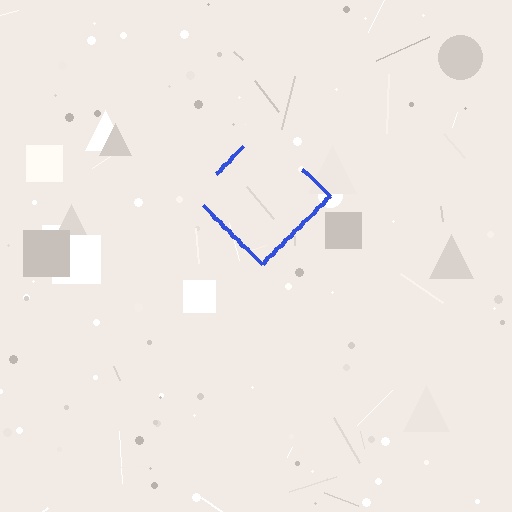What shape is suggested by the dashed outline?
The dashed outline suggests a diamond.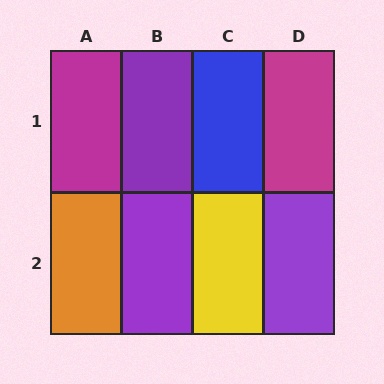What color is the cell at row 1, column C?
Blue.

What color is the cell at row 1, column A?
Magenta.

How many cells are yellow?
1 cell is yellow.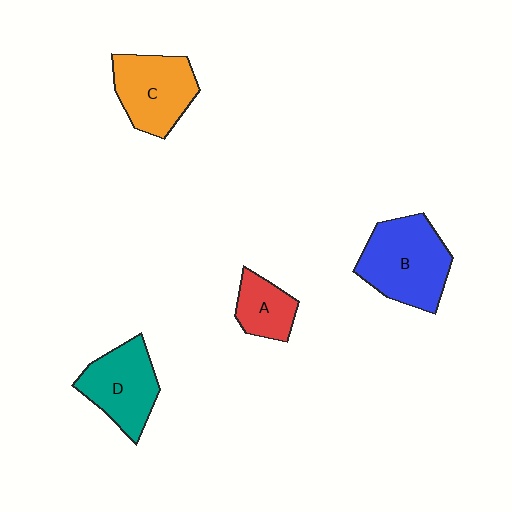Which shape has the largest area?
Shape B (blue).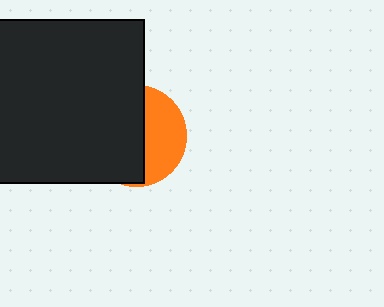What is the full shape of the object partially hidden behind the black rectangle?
The partially hidden object is an orange circle.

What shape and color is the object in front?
The object in front is a black rectangle.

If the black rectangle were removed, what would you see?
You would see the complete orange circle.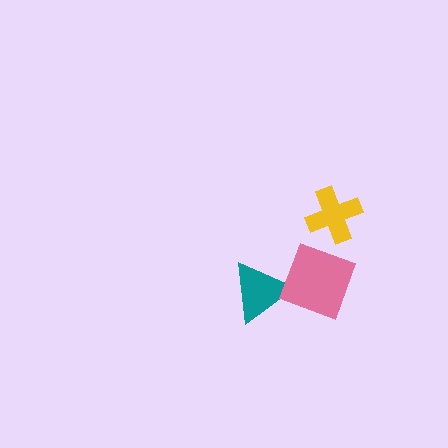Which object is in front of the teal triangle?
The pink diamond is in front of the teal triangle.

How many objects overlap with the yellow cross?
0 objects overlap with the yellow cross.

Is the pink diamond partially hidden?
No, no other shape covers it.